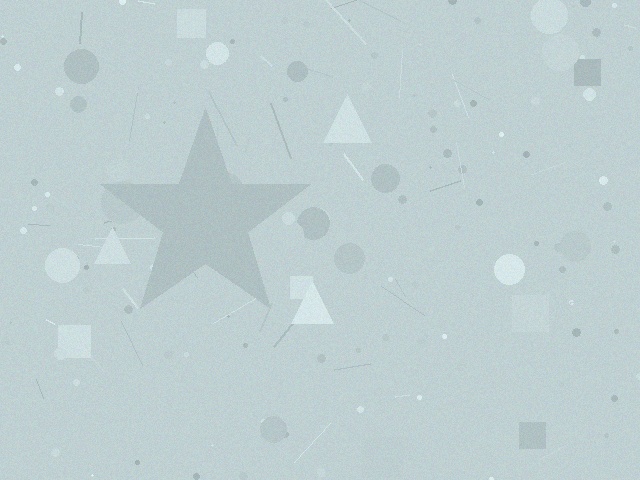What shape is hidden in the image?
A star is hidden in the image.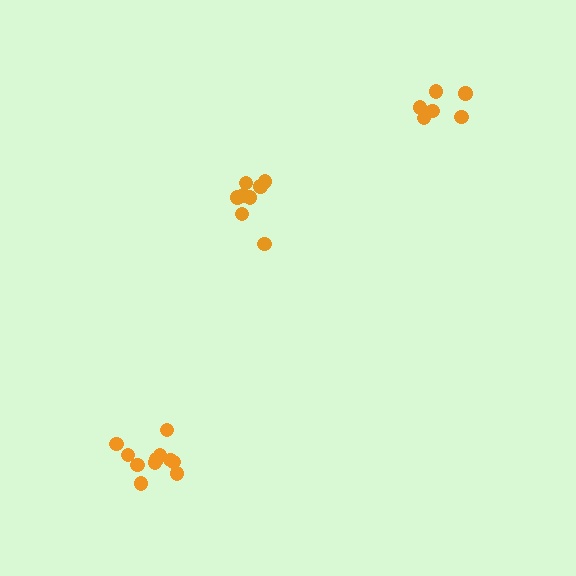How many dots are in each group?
Group 1: 6 dots, Group 2: 8 dots, Group 3: 11 dots (25 total).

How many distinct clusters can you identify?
There are 3 distinct clusters.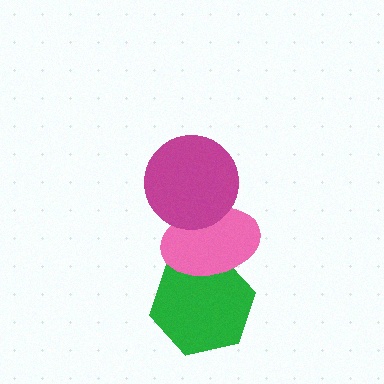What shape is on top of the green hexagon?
The pink ellipse is on top of the green hexagon.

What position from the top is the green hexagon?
The green hexagon is 3rd from the top.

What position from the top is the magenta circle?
The magenta circle is 1st from the top.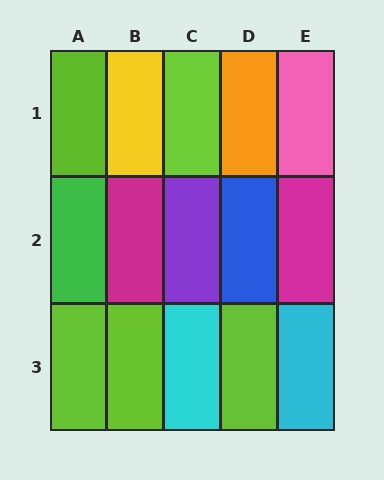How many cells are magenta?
2 cells are magenta.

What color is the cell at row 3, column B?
Lime.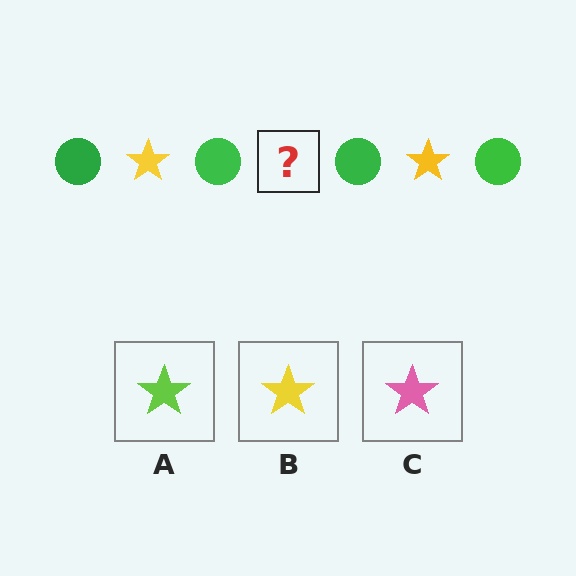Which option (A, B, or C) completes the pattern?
B.